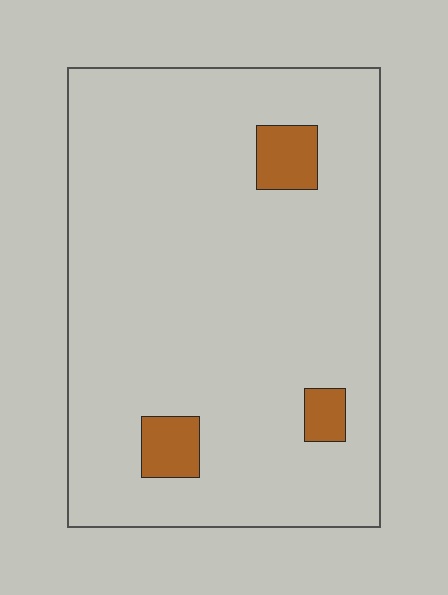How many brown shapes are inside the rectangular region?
3.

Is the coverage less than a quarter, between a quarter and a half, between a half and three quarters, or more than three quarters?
Less than a quarter.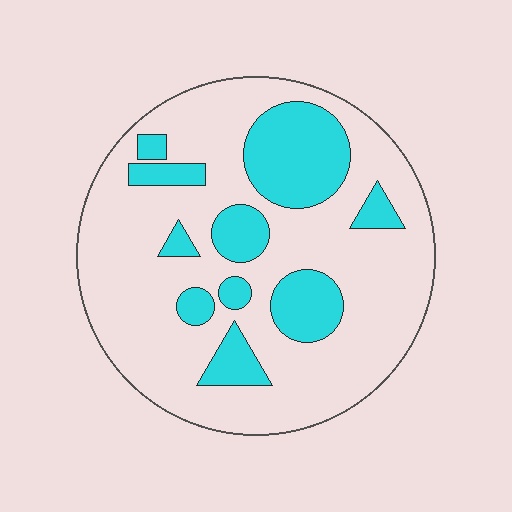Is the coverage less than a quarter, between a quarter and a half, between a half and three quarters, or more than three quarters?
Between a quarter and a half.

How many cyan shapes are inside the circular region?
10.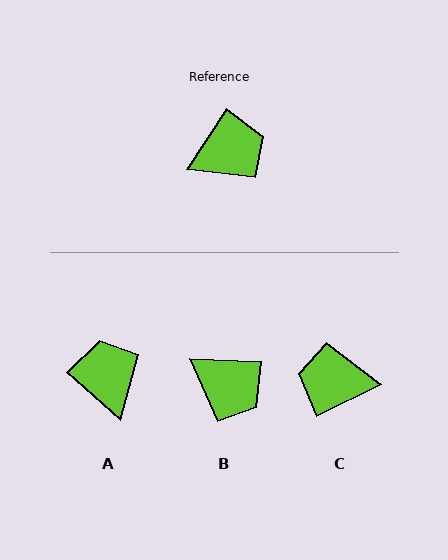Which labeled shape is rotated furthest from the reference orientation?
C, about 149 degrees away.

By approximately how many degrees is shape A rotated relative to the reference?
Approximately 81 degrees counter-clockwise.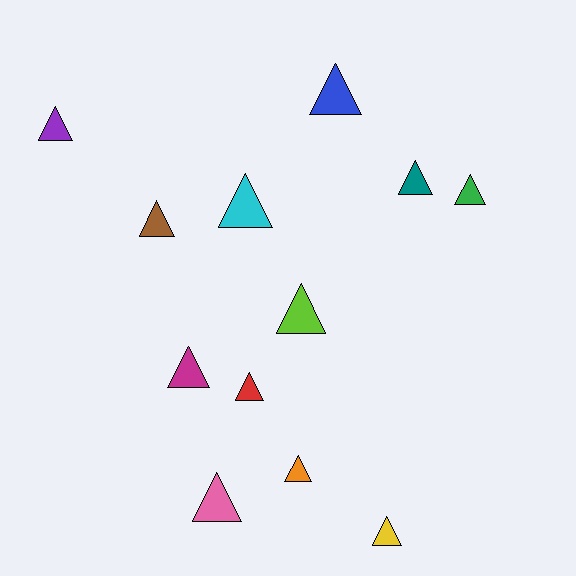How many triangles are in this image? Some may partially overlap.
There are 12 triangles.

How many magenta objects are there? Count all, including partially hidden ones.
There is 1 magenta object.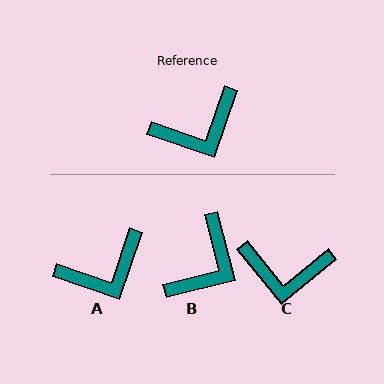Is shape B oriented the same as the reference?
No, it is off by about 33 degrees.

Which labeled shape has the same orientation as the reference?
A.